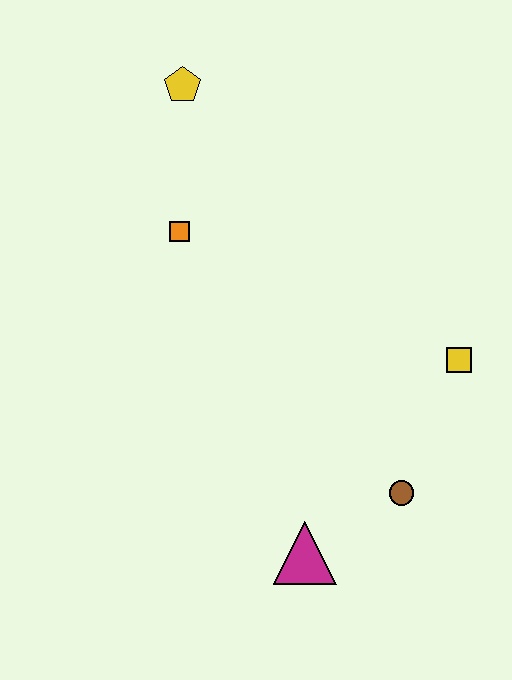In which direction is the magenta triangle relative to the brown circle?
The magenta triangle is to the left of the brown circle.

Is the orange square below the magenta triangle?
No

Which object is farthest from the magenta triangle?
The yellow pentagon is farthest from the magenta triangle.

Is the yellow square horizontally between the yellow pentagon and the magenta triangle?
No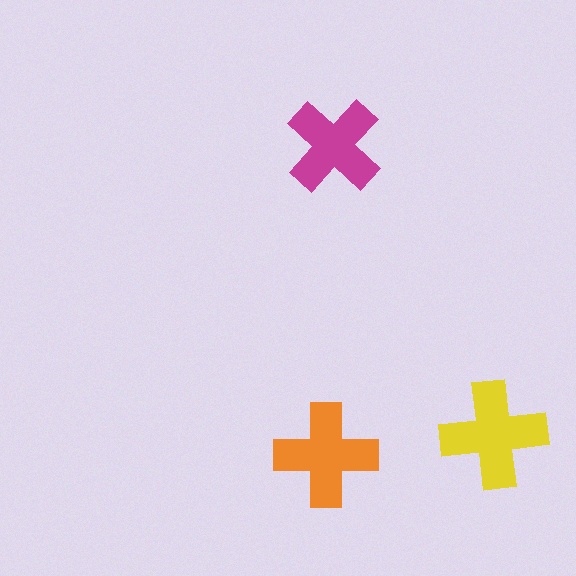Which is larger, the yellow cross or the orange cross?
The yellow one.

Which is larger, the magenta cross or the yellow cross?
The yellow one.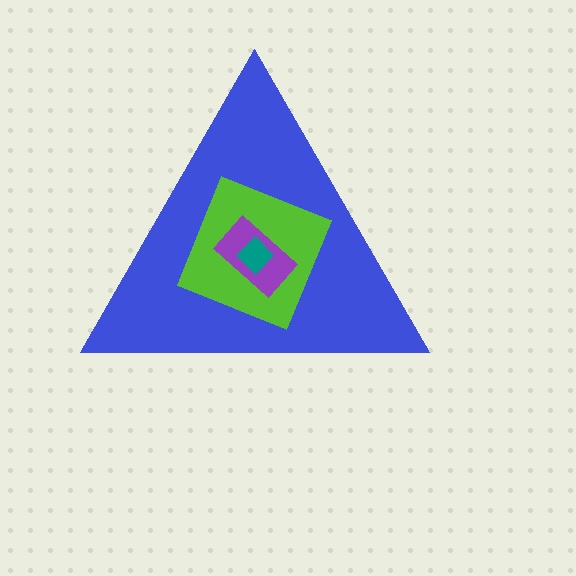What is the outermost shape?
The blue triangle.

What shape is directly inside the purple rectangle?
The teal diamond.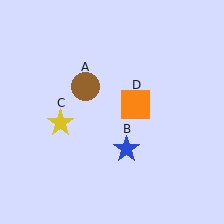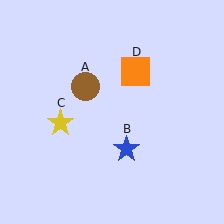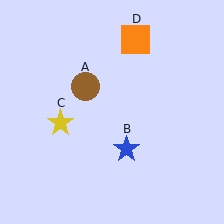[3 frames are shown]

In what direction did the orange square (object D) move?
The orange square (object D) moved up.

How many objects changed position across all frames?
1 object changed position: orange square (object D).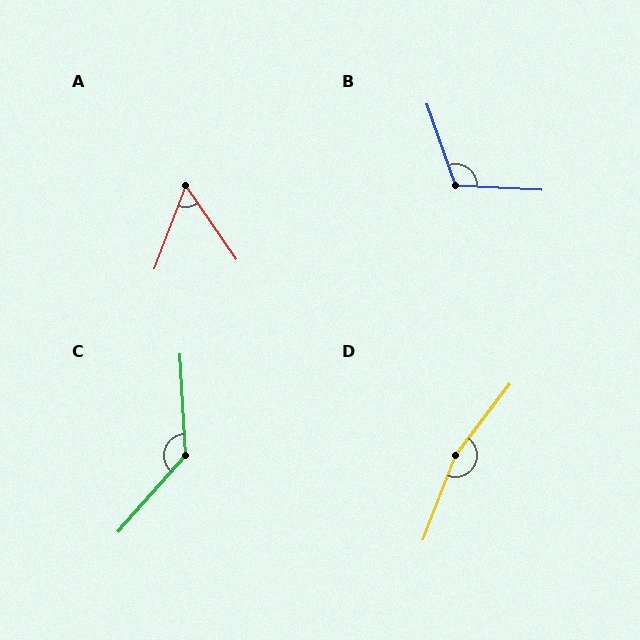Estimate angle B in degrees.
Approximately 112 degrees.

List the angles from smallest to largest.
A (56°), B (112°), C (135°), D (164°).